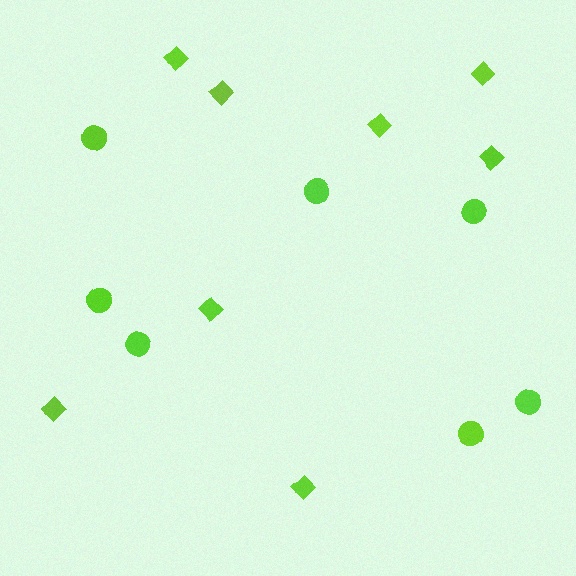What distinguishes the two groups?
There are 2 groups: one group of diamonds (8) and one group of circles (7).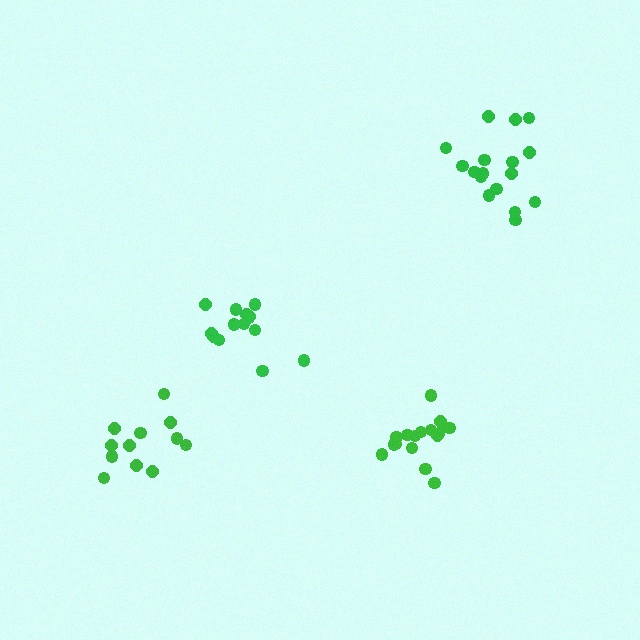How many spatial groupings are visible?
There are 4 spatial groupings.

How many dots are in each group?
Group 1: 14 dots, Group 2: 12 dots, Group 3: 17 dots, Group 4: 16 dots (59 total).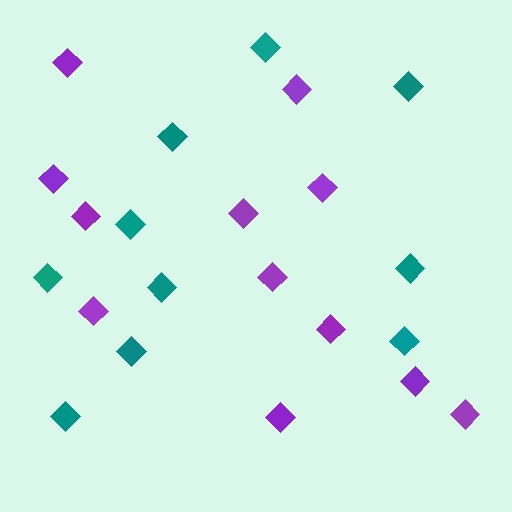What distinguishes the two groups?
There are 2 groups: one group of teal diamonds (10) and one group of purple diamonds (12).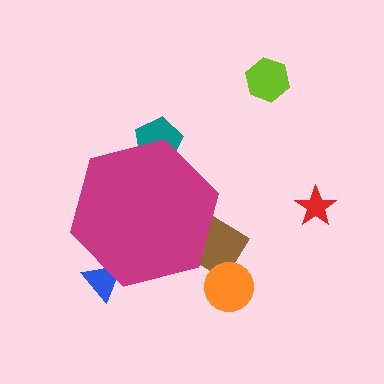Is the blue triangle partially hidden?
Yes, the blue triangle is partially hidden behind the magenta hexagon.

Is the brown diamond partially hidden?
Yes, the brown diamond is partially hidden behind the magenta hexagon.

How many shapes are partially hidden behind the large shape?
3 shapes are partially hidden.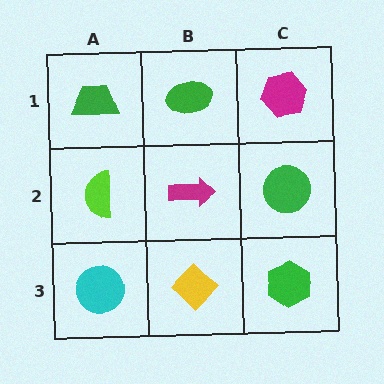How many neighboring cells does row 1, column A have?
2.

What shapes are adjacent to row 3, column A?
A lime semicircle (row 2, column A), a yellow diamond (row 3, column B).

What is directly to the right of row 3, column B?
A green hexagon.